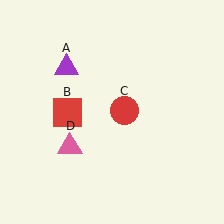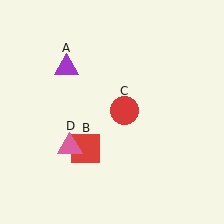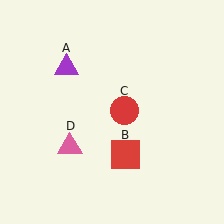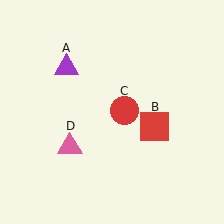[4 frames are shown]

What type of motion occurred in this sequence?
The red square (object B) rotated counterclockwise around the center of the scene.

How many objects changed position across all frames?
1 object changed position: red square (object B).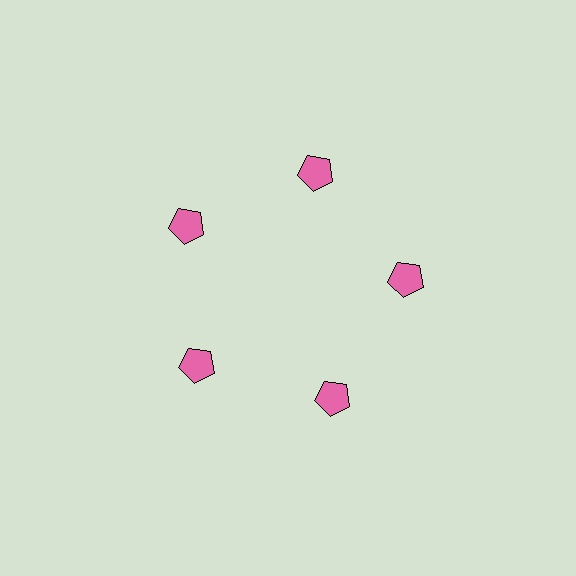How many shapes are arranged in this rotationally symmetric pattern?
There are 5 shapes, arranged in 5 groups of 1.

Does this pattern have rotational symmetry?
Yes, this pattern has 5-fold rotational symmetry. It looks the same after rotating 72 degrees around the center.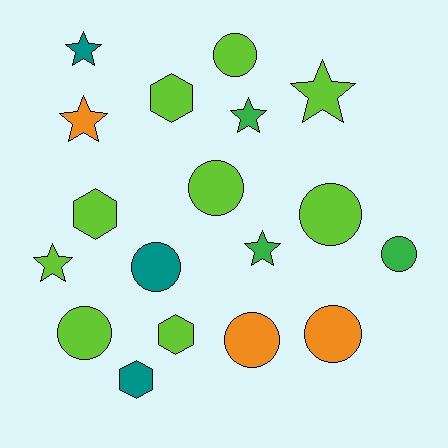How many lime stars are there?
There are 2 lime stars.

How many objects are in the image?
There are 18 objects.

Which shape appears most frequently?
Circle, with 8 objects.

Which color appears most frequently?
Lime, with 9 objects.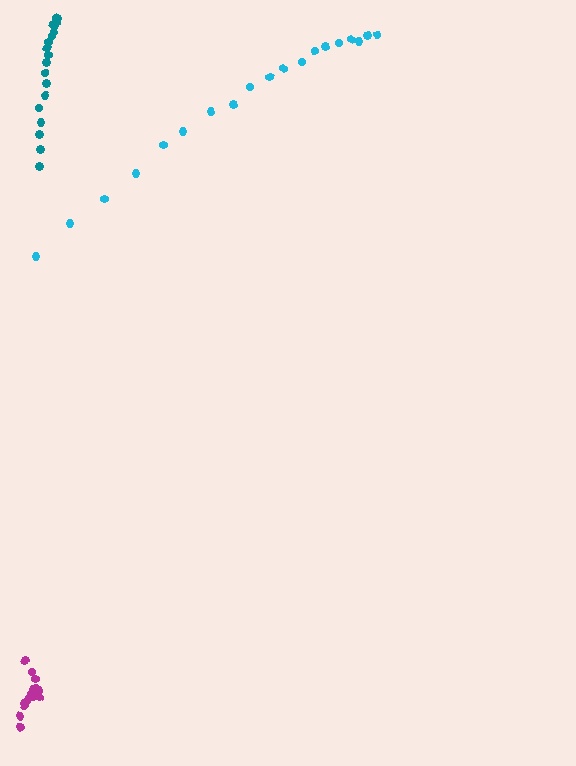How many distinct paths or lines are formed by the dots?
There are 3 distinct paths.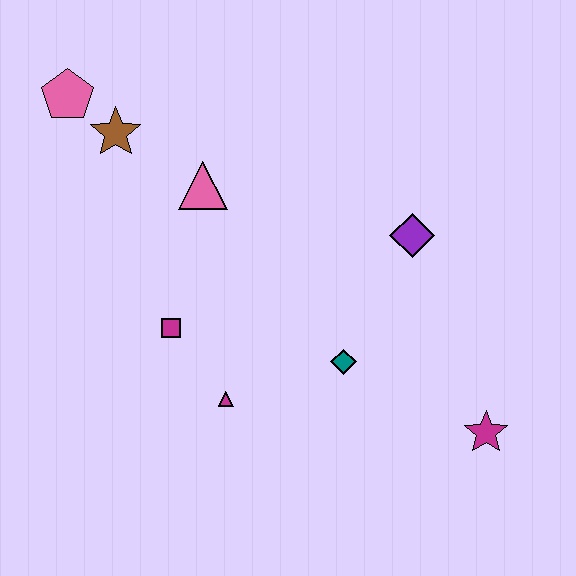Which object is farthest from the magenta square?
The magenta star is farthest from the magenta square.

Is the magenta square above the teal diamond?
Yes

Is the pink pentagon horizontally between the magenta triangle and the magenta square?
No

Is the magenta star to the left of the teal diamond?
No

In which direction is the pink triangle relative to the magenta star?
The pink triangle is to the left of the magenta star.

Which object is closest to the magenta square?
The magenta triangle is closest to the magenta square.